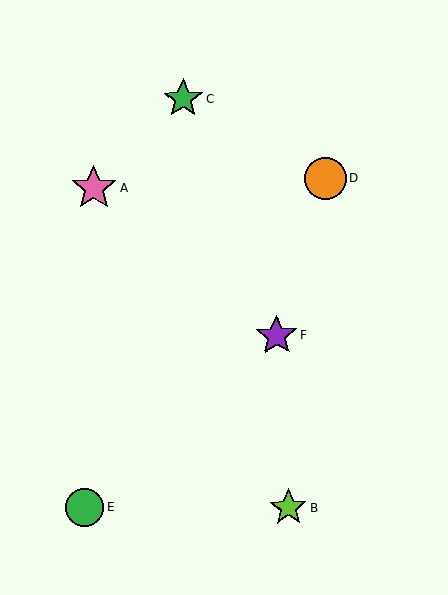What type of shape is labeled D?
Shape D is an orange circle.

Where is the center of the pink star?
The center of the pink star is at (94, 188).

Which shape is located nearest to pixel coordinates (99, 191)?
The pink star (labeled A) at (94, 188) is nearest to that location.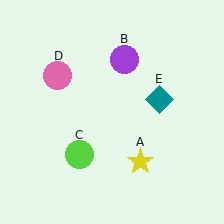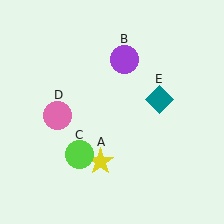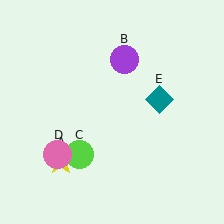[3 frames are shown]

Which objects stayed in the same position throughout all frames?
Purple circle (object B) and lime circle (object C) and teal diamond (object E) remained stationary.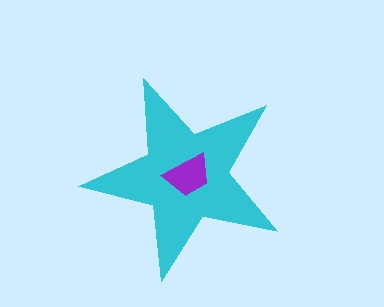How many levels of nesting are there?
2.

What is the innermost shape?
The purple trapezoid.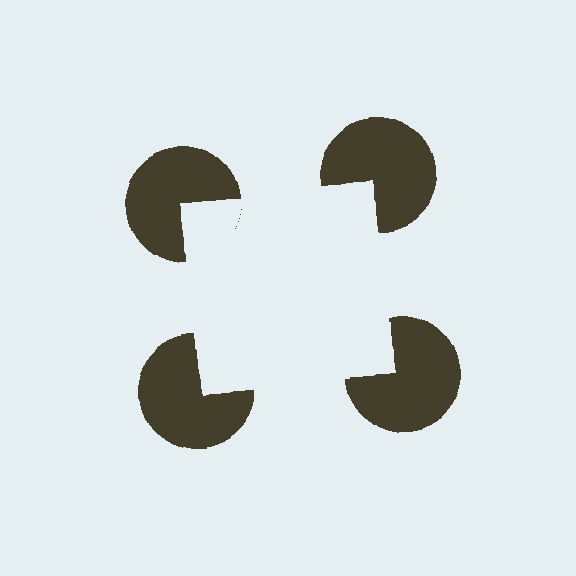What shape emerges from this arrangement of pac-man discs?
An illusory square — its edges are inferred from the aligned wedge cuts in the pac-man discs, not physically drawn.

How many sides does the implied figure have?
4 sides.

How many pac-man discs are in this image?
There are 4 — one at each vertex of the illusory square.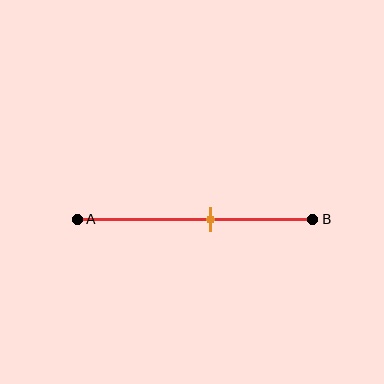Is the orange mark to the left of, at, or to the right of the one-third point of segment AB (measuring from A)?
The orange mark is to the right of the one-third point of segment AB.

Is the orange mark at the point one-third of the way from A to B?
No, the mark is at about 55% from A, not at the 33% one-third point.